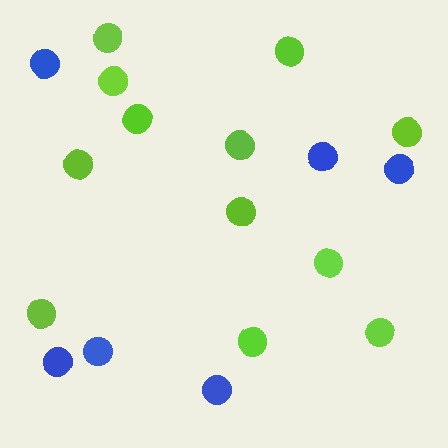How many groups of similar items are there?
There are 2 groups: one group of lime circles (12) and one group of blue circles (6).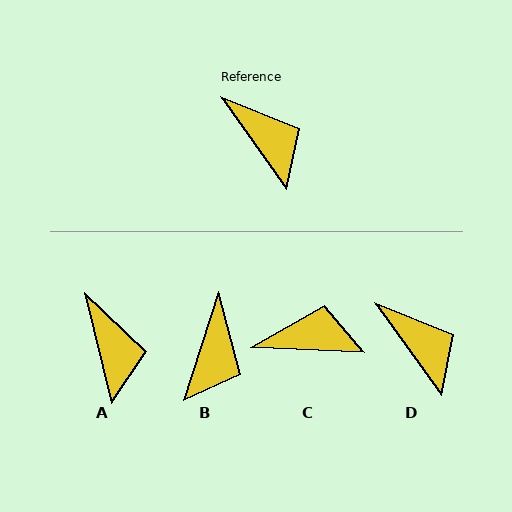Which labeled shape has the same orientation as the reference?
D.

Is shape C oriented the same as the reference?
No, it is off by about 52 degrees.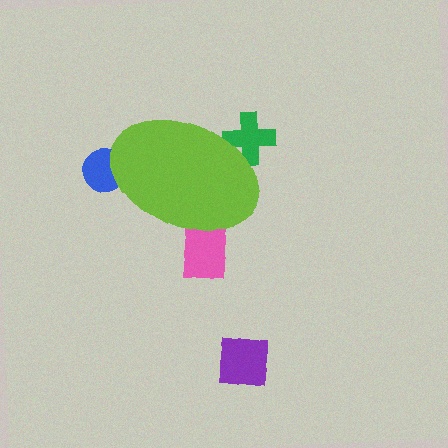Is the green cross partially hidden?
Yes, the green cross is partially hidden behind the lime ellipse.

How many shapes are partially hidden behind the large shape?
3 shapes are partially hidden.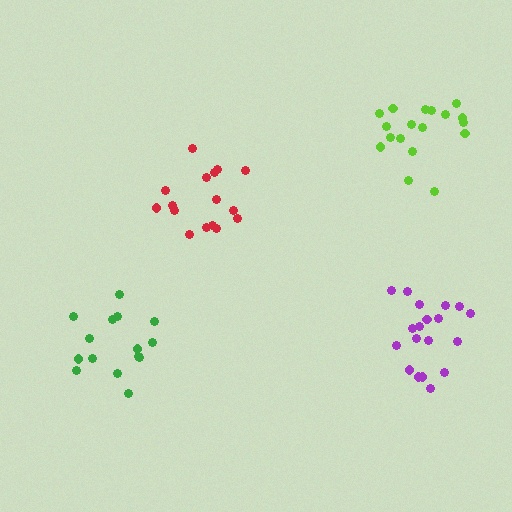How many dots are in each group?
Group 1: 15 dots, Group 2: 19 dots, Group 3: 18 dots, Group 4: 16 dots (68 total).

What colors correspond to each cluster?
The clusters are colored: green, purple, lime, red.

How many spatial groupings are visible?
There are 4 spatial groupings.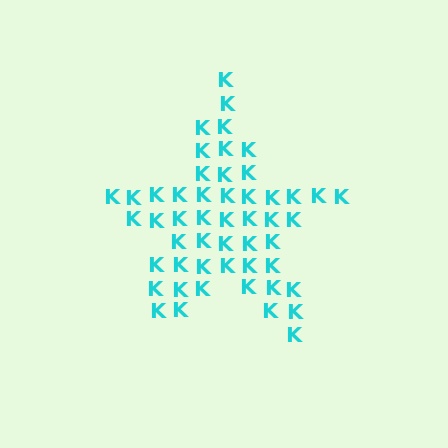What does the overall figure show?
The overall figure shows a star.